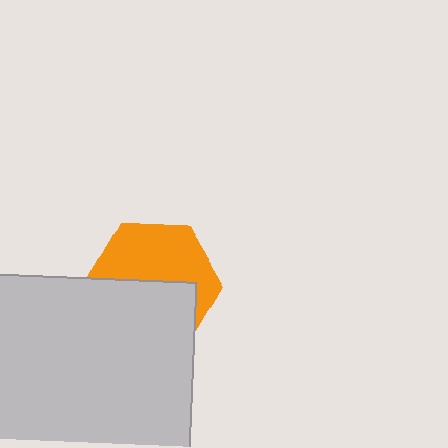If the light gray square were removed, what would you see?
You would see the complete orange hexagon.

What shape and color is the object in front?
The object in front is a light gray square.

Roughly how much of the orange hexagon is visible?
About half of it is visible (roughly 51%).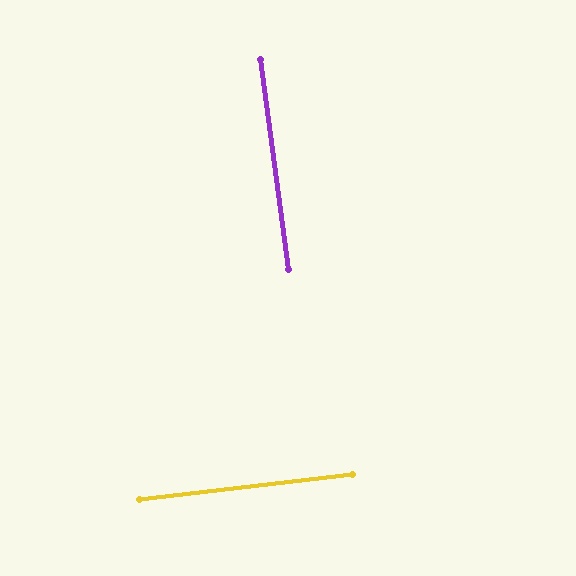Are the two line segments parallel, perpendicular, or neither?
Perpendicular — they meet at approximately 89°.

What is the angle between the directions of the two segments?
Approximately 89 degrees.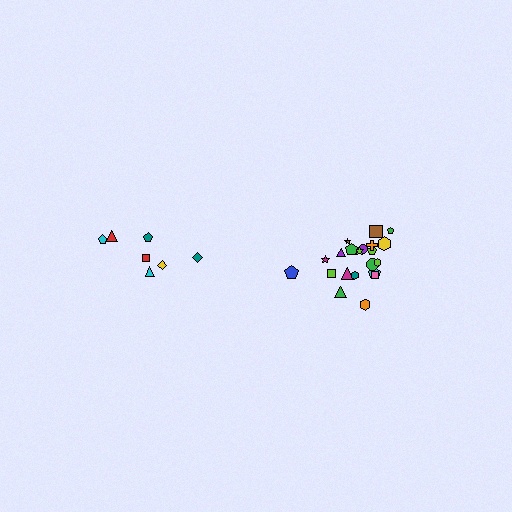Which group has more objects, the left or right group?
The right group.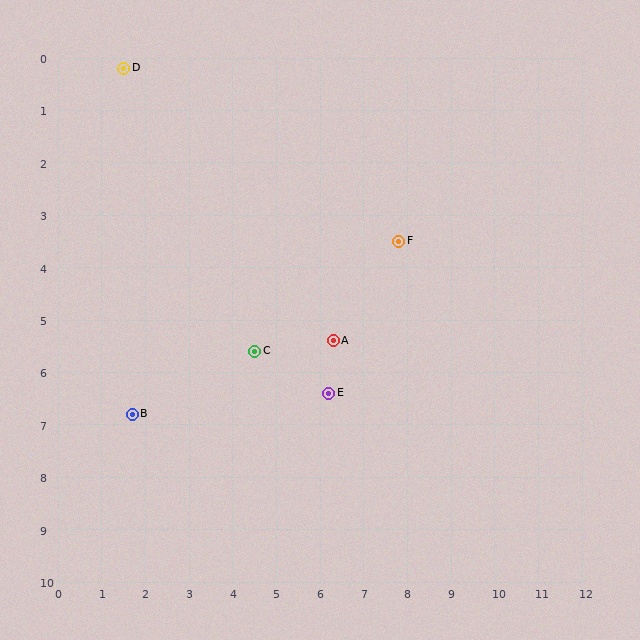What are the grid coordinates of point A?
Point A is at approximately (6.3, 5.4).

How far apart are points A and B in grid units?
Points A and B are about 4.8 grid units apart.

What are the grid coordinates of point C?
Point C is at approximately (4.5, 5.6).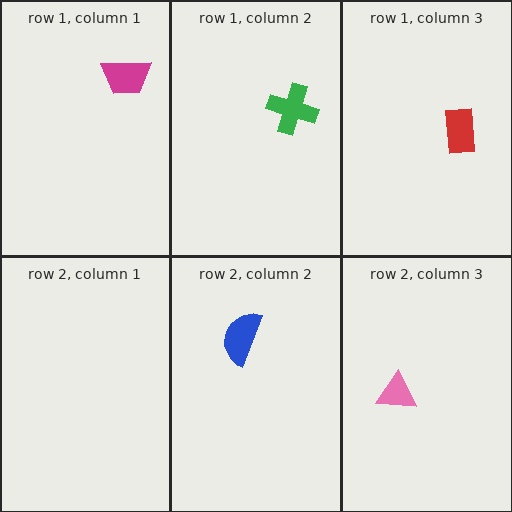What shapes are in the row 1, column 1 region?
The magenta trapezoid.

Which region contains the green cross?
The row 1, column 2 region.